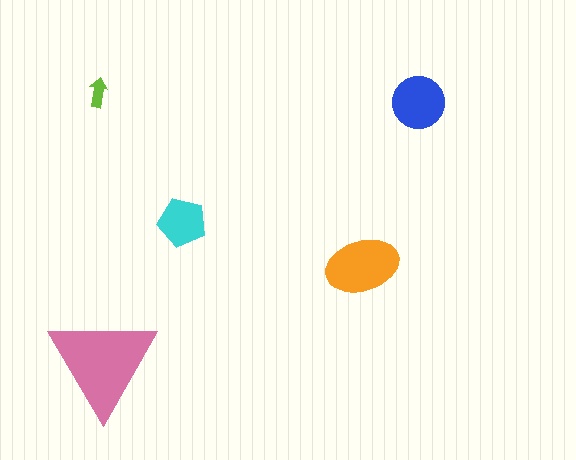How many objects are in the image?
There are 5 objects in the image.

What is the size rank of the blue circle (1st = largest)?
3rd.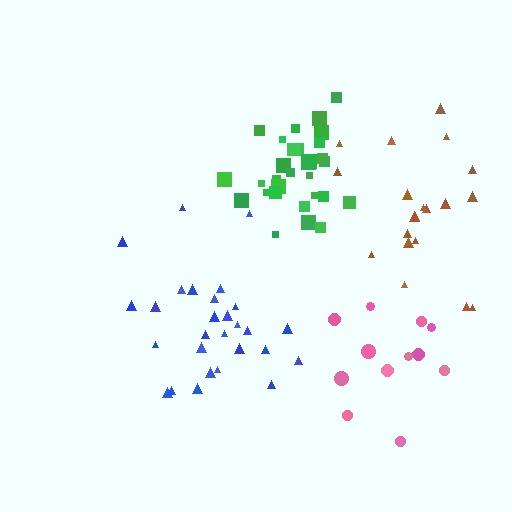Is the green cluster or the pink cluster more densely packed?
Green.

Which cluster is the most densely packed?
Green.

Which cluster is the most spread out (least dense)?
Pink.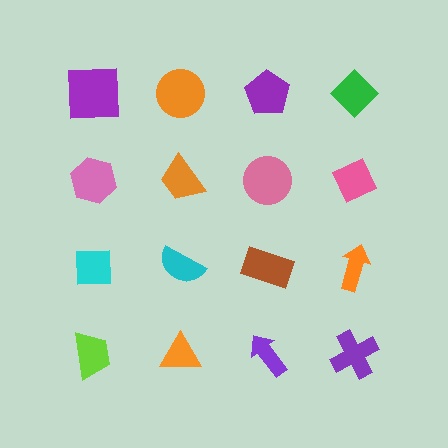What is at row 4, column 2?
An orange triangle.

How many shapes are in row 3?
4 shapes.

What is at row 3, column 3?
A brown rectangle.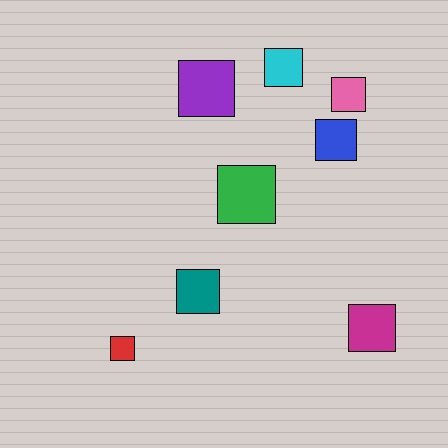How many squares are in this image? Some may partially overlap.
There are 8 squares.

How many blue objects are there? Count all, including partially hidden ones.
There is 1 blue object.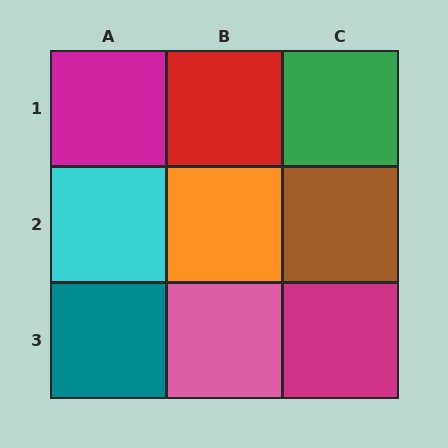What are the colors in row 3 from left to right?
Teal, pink, magenta.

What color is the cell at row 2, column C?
Brown.